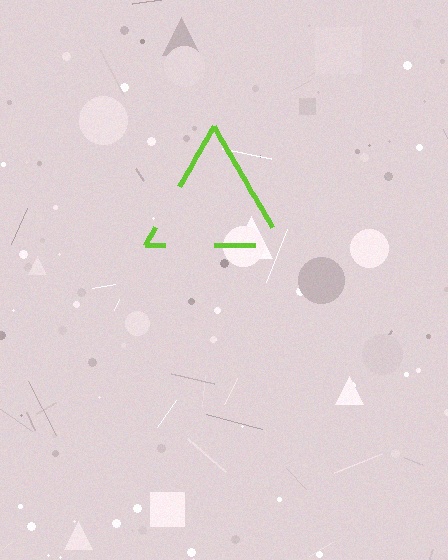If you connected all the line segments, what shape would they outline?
They would outline a triangle.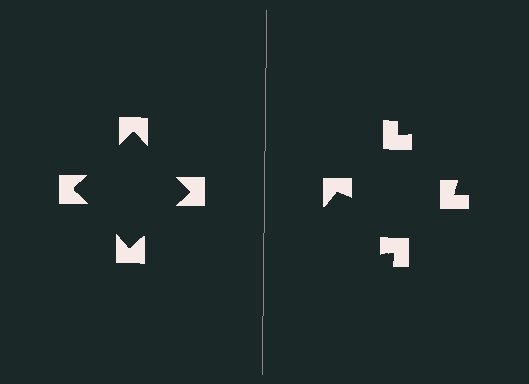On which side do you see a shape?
An illusory square appears on the left side. On the right side the wedge cuts are rotated, so no coherent shape forms.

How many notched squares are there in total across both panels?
8 — 4 on each side.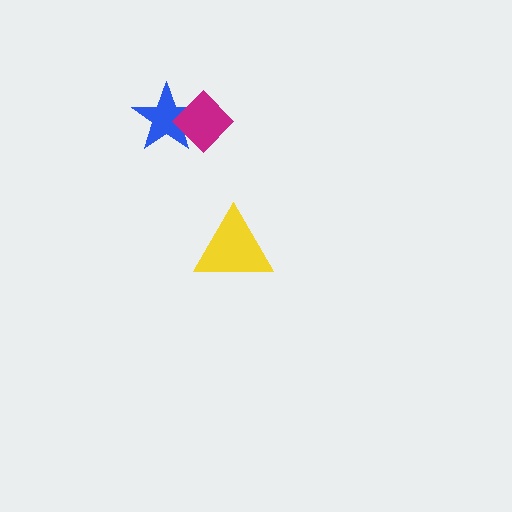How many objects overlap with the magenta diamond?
1 object overlaps with the magenta diamond.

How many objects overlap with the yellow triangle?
0 objects overlap with the yellow triangle.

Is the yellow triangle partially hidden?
No, no other shape covers it.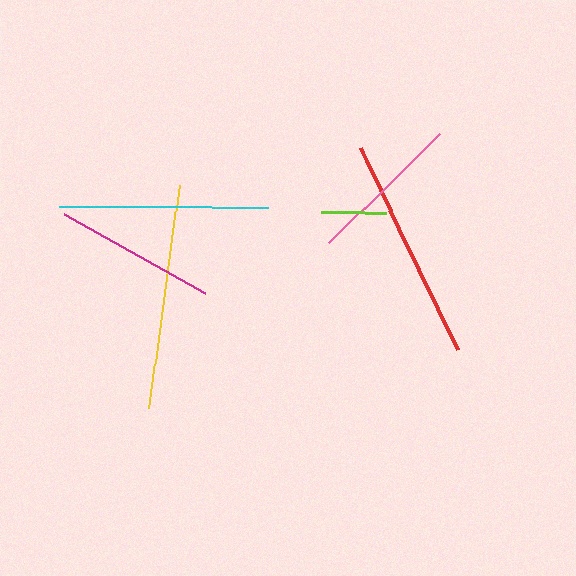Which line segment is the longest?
The yellow line is the longest at approximately 225 pixels.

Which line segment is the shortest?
The lime line is the shortest at approximately 65 pixels.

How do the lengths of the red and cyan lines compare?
The red and cyan lines are approximately the same length.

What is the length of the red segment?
The red segment is approximately 224 pixels long.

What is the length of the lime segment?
The lime segment is approximately 65 pixels long.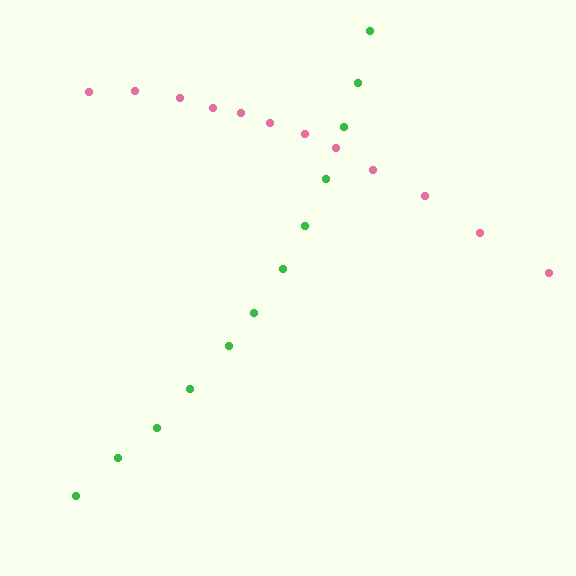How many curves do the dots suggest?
There are 2 distinct paths.